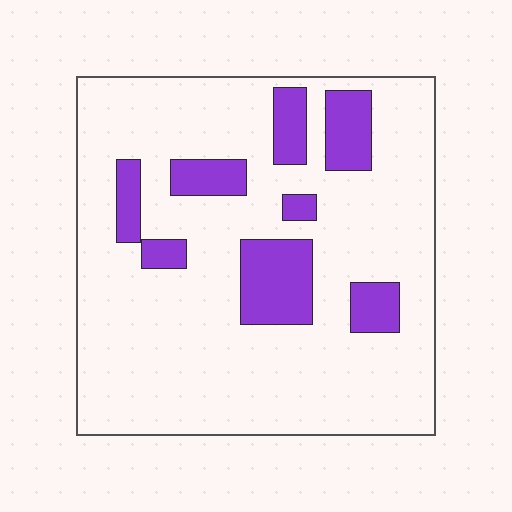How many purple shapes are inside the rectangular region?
8.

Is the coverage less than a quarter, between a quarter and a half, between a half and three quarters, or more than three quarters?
Less than a quarter.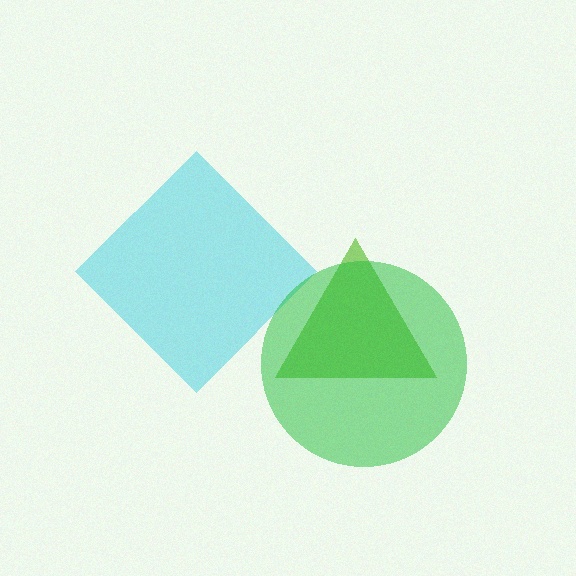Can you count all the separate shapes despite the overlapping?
Yes, there are 3 separate shapes.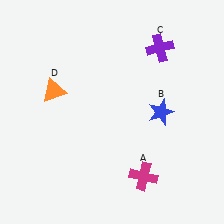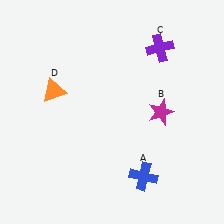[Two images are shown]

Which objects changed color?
A changed from magenta to blue. B changed from blue to magenta.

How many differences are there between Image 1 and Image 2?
There are 2 differences between the two images.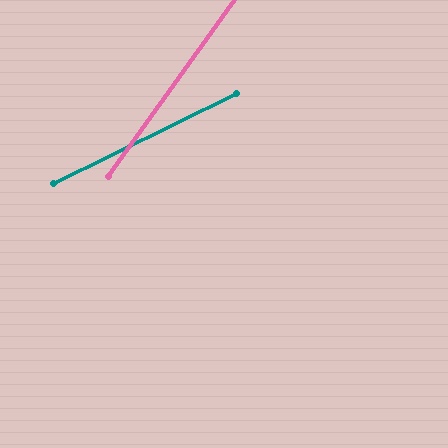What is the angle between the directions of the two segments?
Approximately 28 degrees.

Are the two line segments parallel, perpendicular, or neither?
Neither parallel nor perpendicular — they differ by about 28°.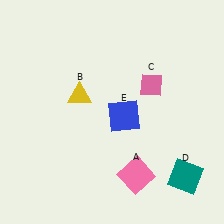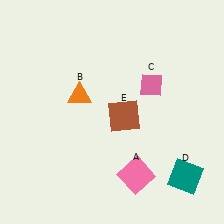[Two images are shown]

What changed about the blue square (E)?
In Image 1, E is blue. In Image 2, it changed to brown.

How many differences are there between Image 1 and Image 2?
There are 2 differences between the two images.